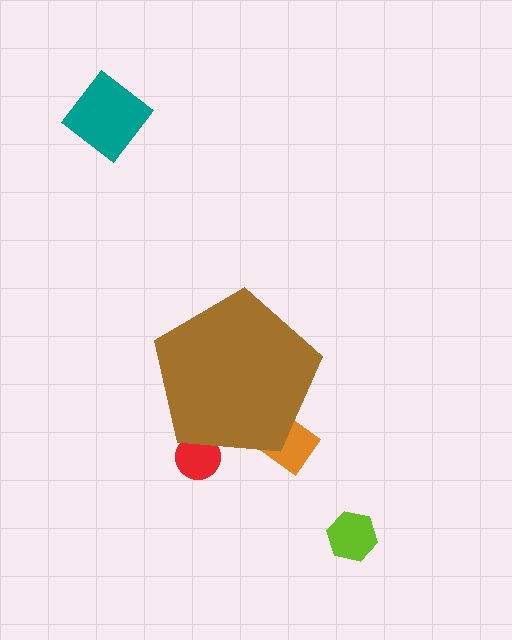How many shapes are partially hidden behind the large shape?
2 shapes are partially hidden.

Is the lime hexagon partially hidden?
No, the lime hexagon is fully visible.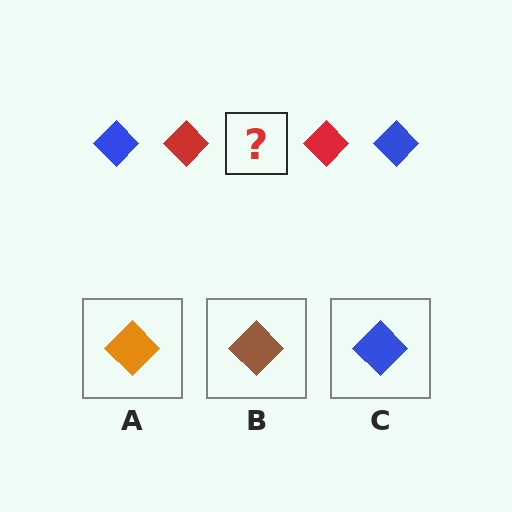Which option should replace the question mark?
Option C.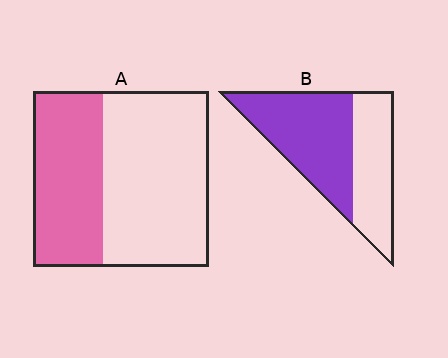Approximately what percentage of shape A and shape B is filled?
A is approximately 40% and B is approximately 60%.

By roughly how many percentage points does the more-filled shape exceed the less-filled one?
By roughly 20 percentage points (B over A).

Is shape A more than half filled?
No.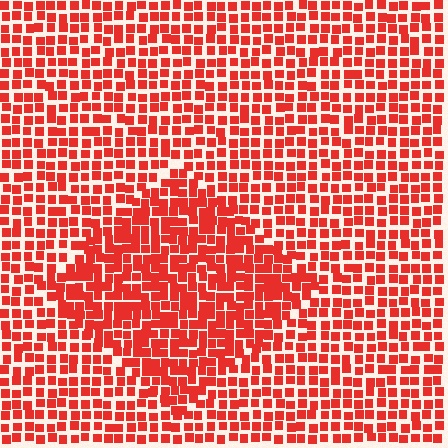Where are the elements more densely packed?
The elements are more densely packed inside the diamond boundary.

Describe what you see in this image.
The image contains small red elements arranged at two different densities. A diamond-shaped region is visible where the elements are more densely packed than the surrounding area.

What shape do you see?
I see a diamond.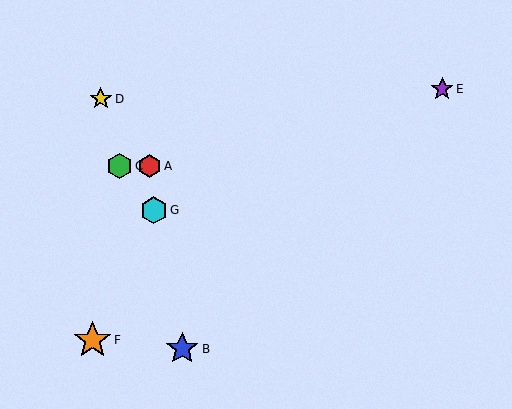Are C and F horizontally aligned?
No, C is at y≈166 and F is at y≈340.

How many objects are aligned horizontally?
2 objects (A, C) are aligned horizontally.